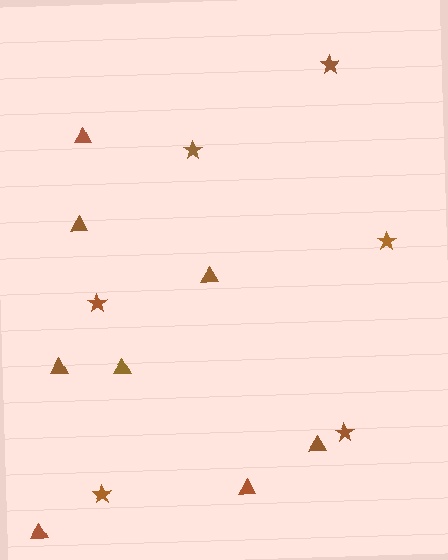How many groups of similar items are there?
There are 2 groups: one group of triangles (8) and one group of stars (6).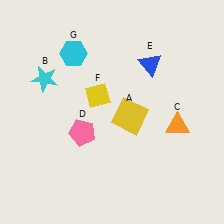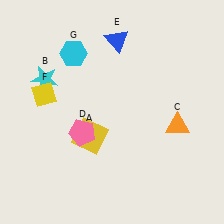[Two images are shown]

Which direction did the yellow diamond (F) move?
The yellow diamond (F) moved left.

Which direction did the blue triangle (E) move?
The blue triangle (E) moved left.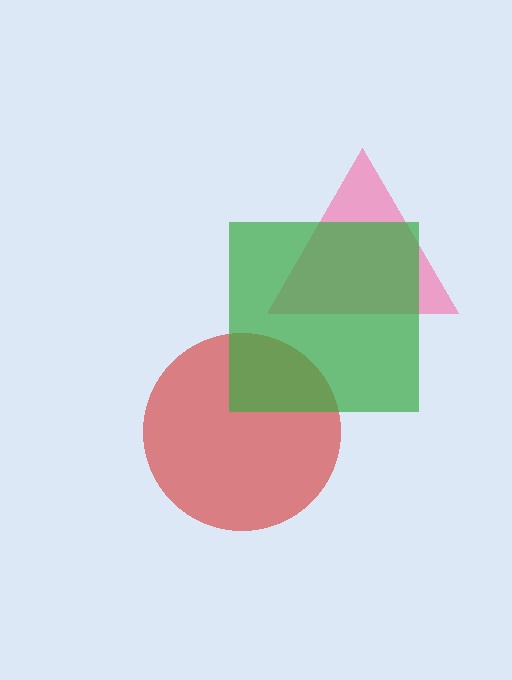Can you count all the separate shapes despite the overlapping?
Yes, there are 3 separate shapes.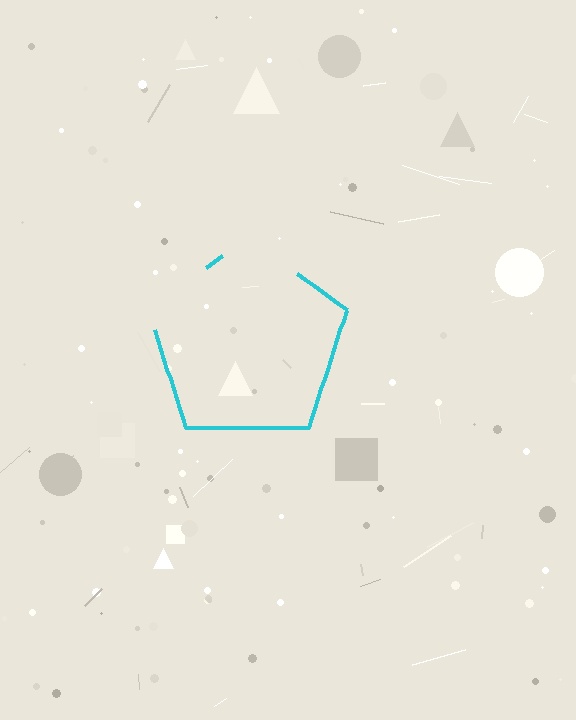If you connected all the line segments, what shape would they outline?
They would outline a pentagon.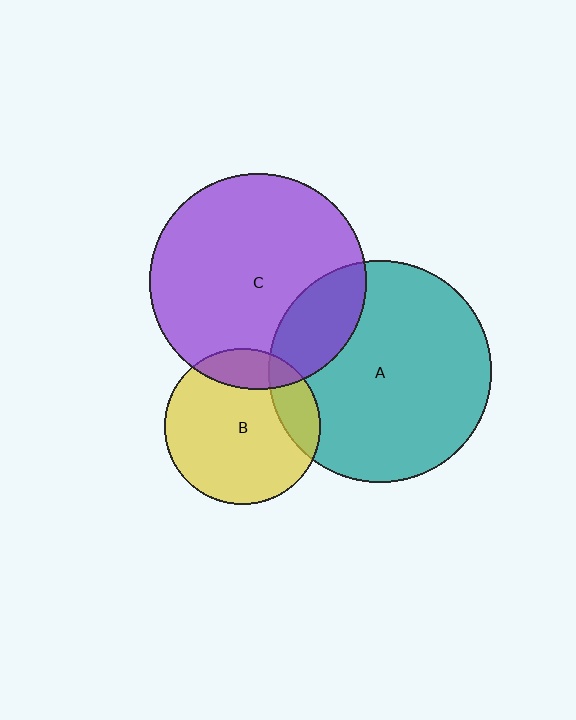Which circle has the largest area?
Circle A (teal).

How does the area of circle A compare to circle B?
Approximately 2.0 times.